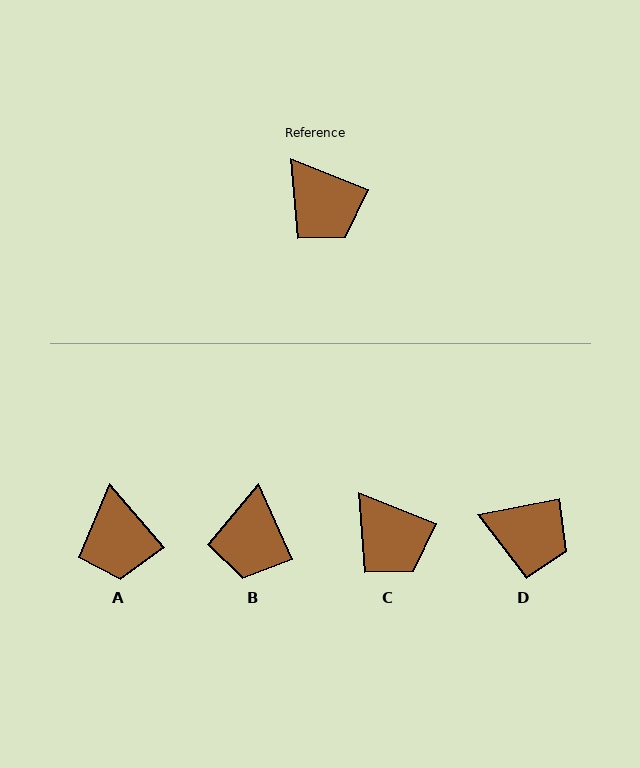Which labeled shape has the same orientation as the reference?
C.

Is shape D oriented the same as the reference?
No, it is off by about 33 degrees.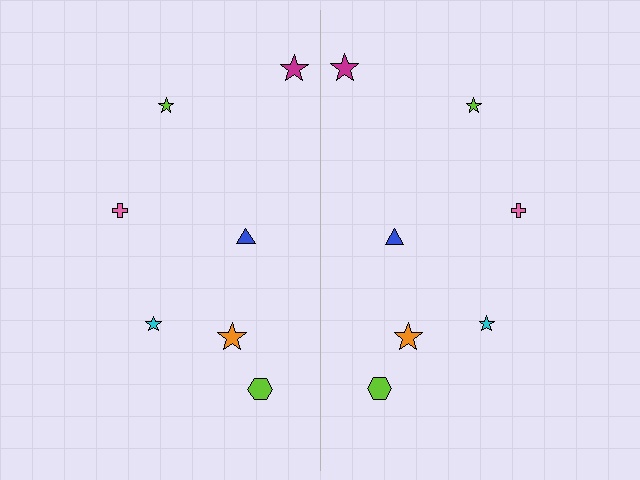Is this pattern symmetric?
Yes, this pattern has bilateral (reflection) symmetry.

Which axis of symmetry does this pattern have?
The pattern has a vertical axis of symmetry running through the center of the image.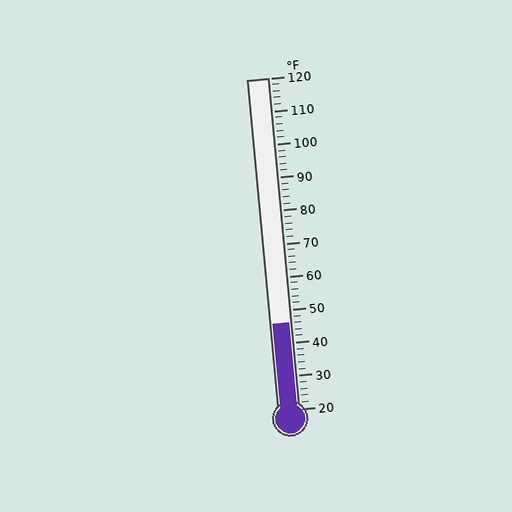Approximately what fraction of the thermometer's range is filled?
The thermometer is filled to approximately 25% of its range.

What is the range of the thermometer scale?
The thermometer scale ranges from 20°F to 120°F.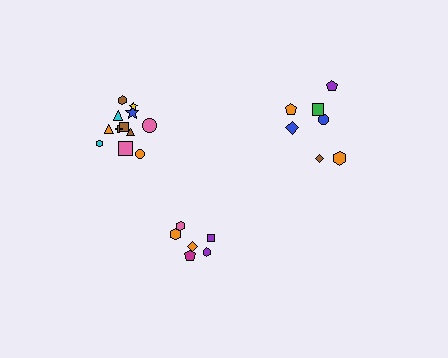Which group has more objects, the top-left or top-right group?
The top-left group.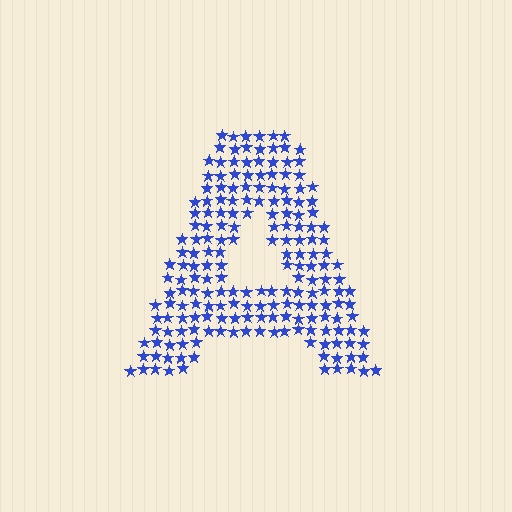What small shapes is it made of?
It is made of small stars.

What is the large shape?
The large shape is the letter A.